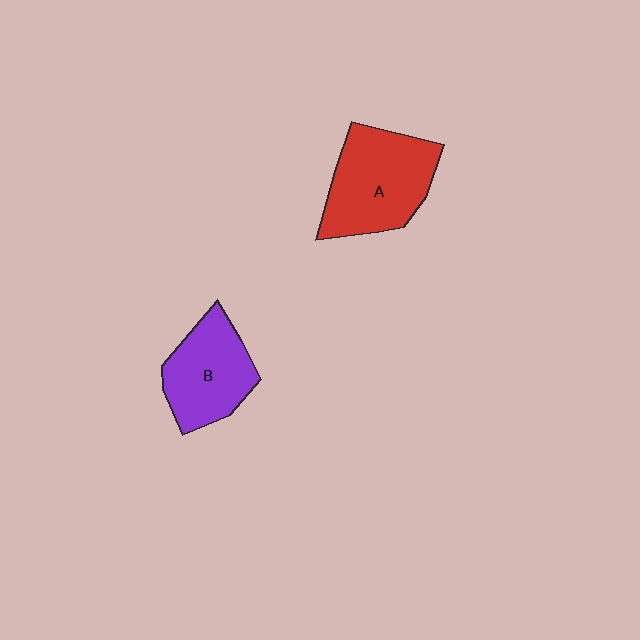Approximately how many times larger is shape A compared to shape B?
Approximately 1.3 times.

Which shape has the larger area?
Shape A (red).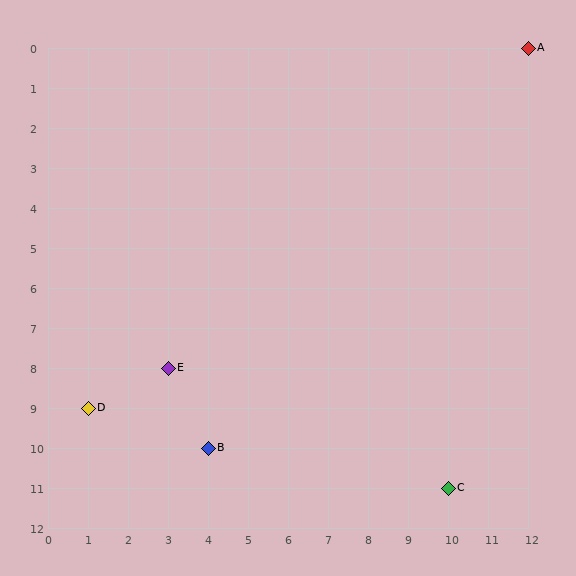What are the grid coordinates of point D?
Point D is at grid coordinates (1, 9).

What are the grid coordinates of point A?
Point A is at grid coordinates (12, 0).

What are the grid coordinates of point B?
Point B is at grid coordinates (4, 10).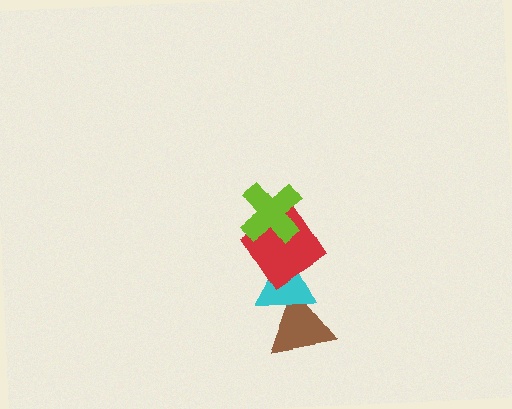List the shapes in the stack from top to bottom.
From top to bottom: the lime cross, the red diamond, the cyan triangle, the brown triangle.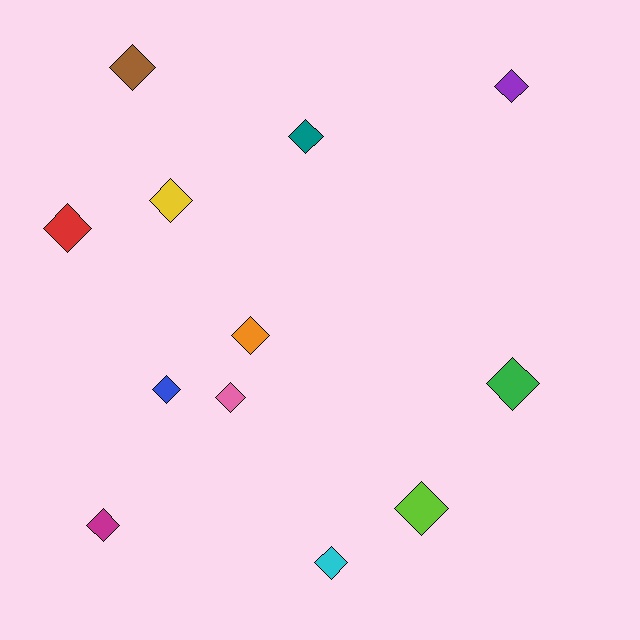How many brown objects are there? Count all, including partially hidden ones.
There is 1 brown object.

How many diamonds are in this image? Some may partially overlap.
There are 12 diamonds.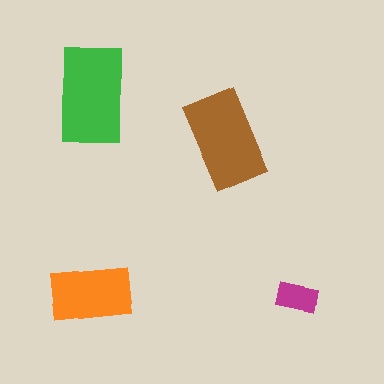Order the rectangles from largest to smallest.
the green one, the brown one, the orange one, the magenta one.